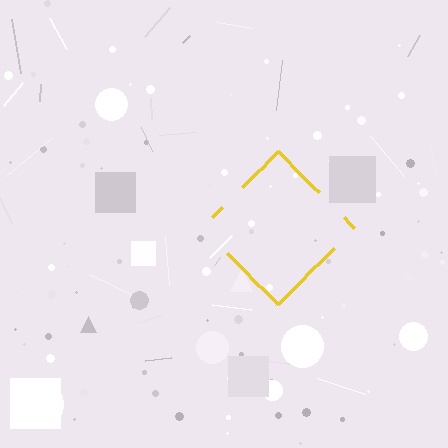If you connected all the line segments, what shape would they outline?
They would outline a diamond.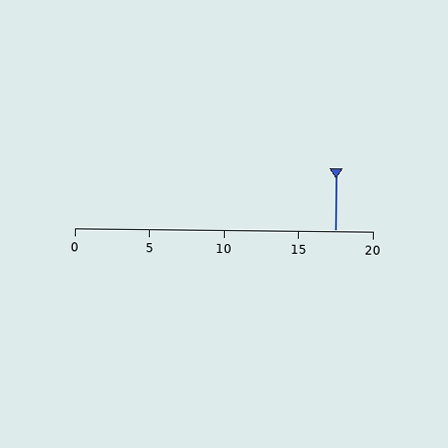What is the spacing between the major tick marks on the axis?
The major ticks are spaced 5 apart.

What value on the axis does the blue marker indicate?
The marker indicates approximately 17.5.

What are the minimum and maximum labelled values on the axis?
The axis runs from 0 to 20.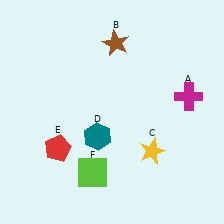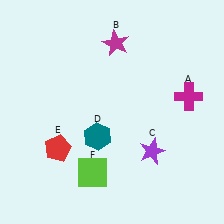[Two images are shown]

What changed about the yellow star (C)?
In Image 1, C is yellow. In Image 2, it changed to purple.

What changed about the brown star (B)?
In Image 1, B is brown. In Image 2, it changed to magenta.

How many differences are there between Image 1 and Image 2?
There are 2 differences between the two images.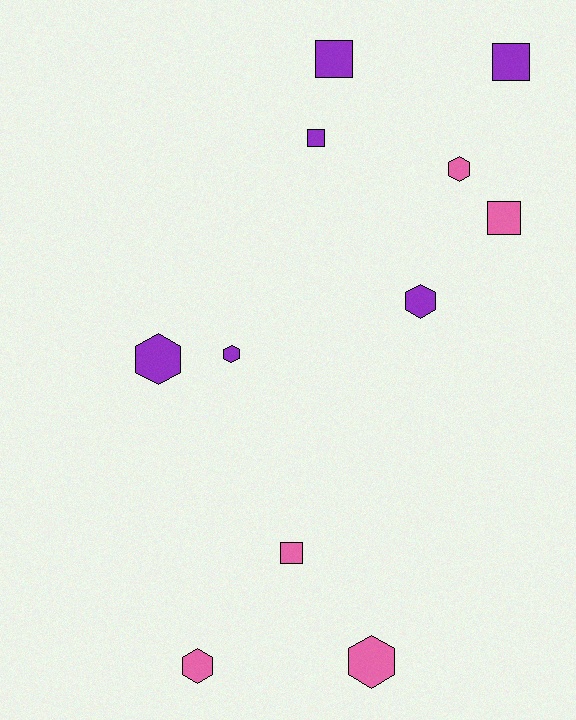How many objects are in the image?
There are 11 objects.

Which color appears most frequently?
Purple, with 6 objects.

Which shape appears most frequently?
Hexagon, with 6 objects.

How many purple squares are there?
There are 3 purple squares.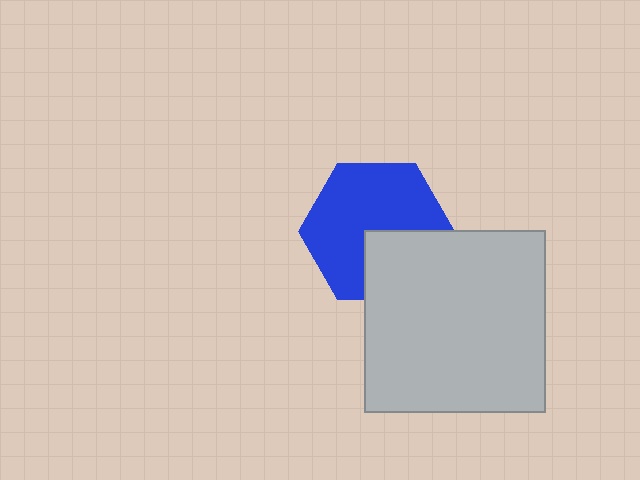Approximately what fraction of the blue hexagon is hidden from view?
Roughly 32% of the blue hexagon is hidden behind the light gray square.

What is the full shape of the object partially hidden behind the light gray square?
The partially hidden object is a blue hexagon.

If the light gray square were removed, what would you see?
You would see the complete blue hexagon.